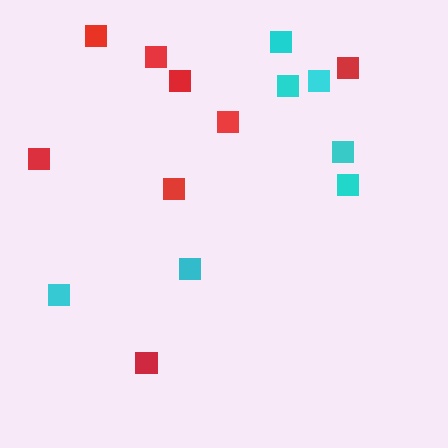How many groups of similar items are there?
There are 2 groups: one group of cyan squares (7) and one group of red squares (8).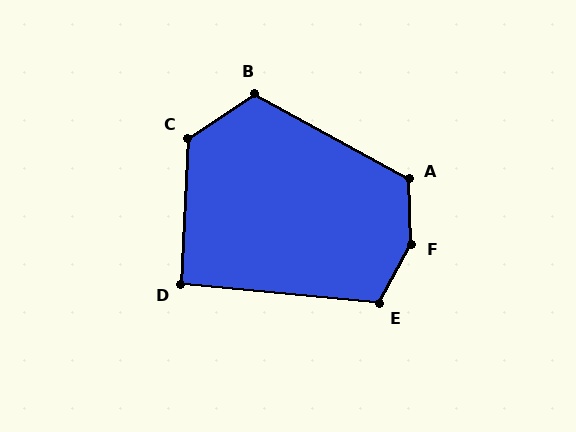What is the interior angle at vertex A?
Approximately 121 degrees (obtuse).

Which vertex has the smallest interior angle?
D, at approximately 93 degrees.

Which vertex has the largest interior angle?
F, at approximately 150 degrees.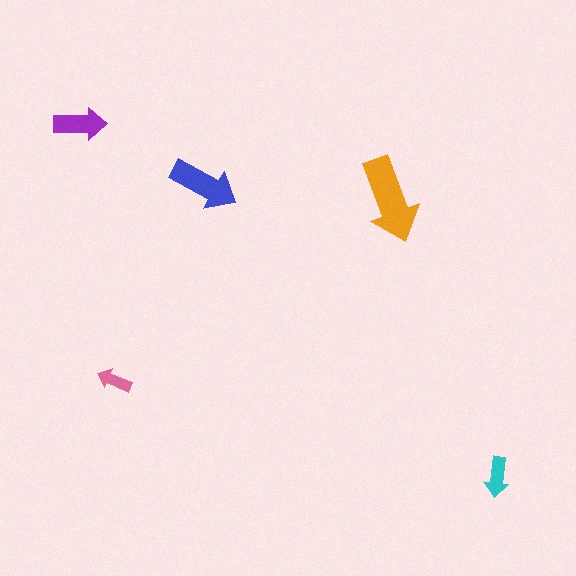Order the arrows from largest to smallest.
the orange one, the blue one, the purple one, the cyan one, the pink one.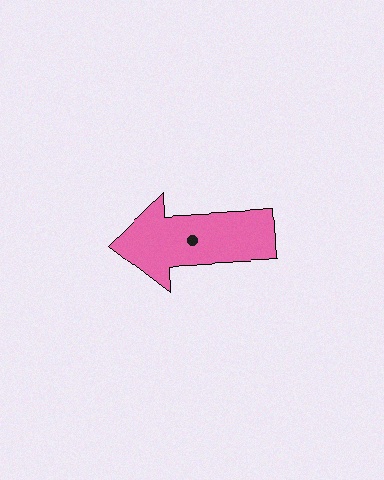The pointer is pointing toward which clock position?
Roughly 9 o'clock.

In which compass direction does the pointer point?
West.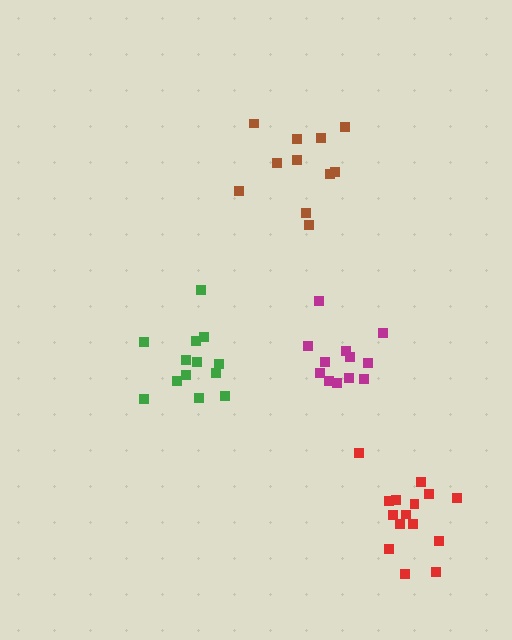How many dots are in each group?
Group 1: 12 dots, Group 2: 13 dots, Group 3: 11 dots, Group 4: 15 dots (51 total).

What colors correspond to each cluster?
The clusters are colored: magenta, green, brown, red.